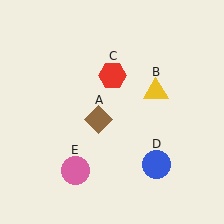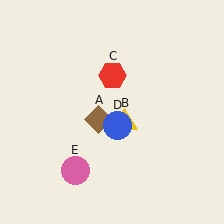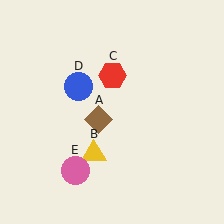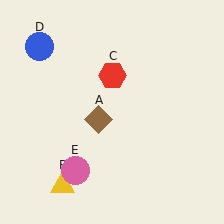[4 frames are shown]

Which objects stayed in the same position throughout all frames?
Brown diamond (object A) and red hexagon (object C) and pink circle (object E) remained stationary.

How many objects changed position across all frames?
2 objects changed position: yellow triangle (object B), blue circle (object D).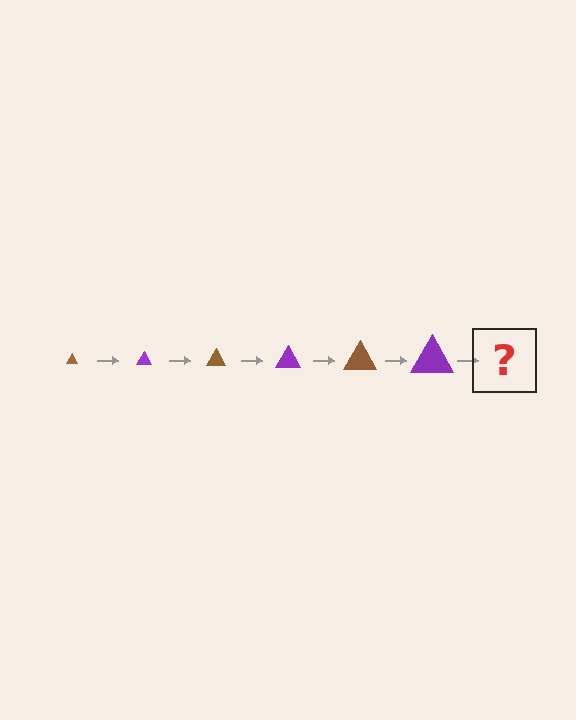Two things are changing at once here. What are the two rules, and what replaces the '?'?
The two rules are that the triangle grows larger each step and the color cycles through brown and purple. The '?' should be a brown triangle, larger than the previous one.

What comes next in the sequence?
The next element should be a brown triangle, larger than the previous one.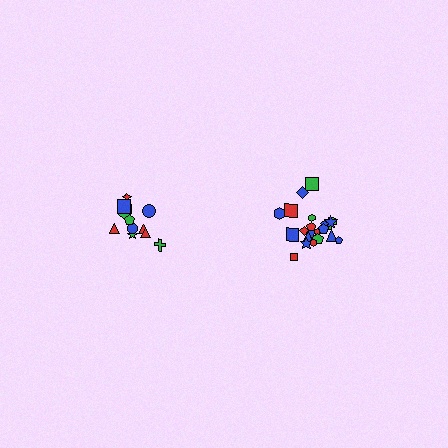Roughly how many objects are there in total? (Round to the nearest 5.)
Roughly 35 objects in total.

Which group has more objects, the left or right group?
The right group.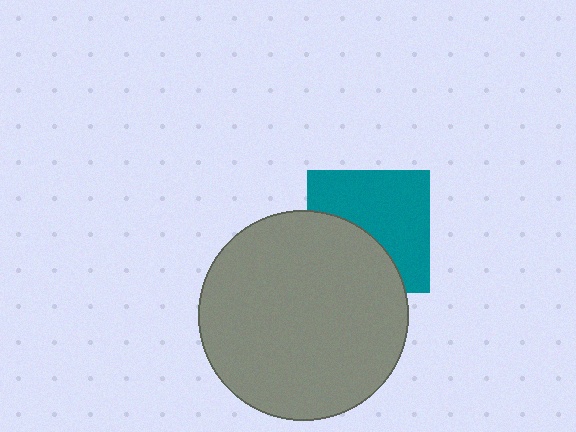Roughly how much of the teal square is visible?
About half of it is visible (roughly 60%).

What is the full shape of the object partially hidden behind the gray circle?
The partially hidden object is a teal square.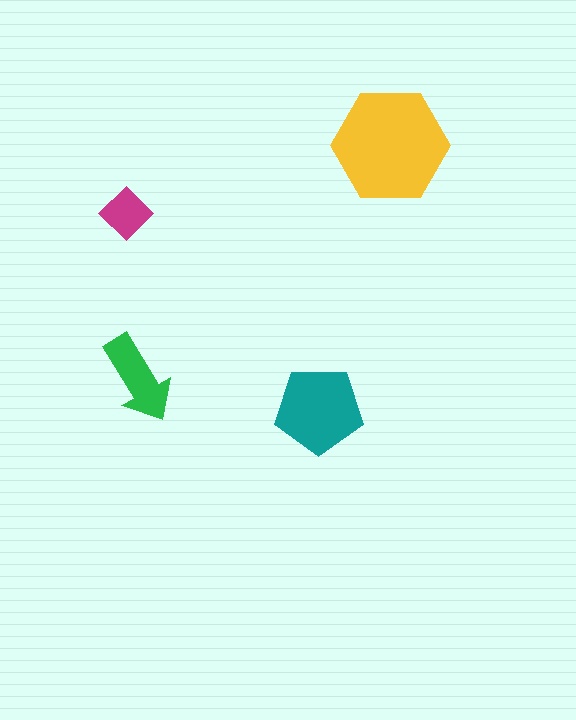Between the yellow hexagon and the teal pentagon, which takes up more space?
The yellow hexagon.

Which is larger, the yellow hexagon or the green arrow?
The yellow hexagon.